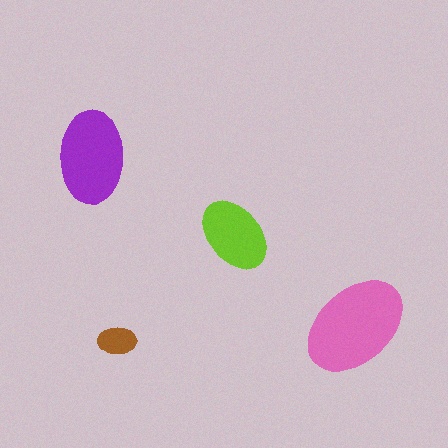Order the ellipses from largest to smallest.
the pink one, the purple one, the lime one, the brown one.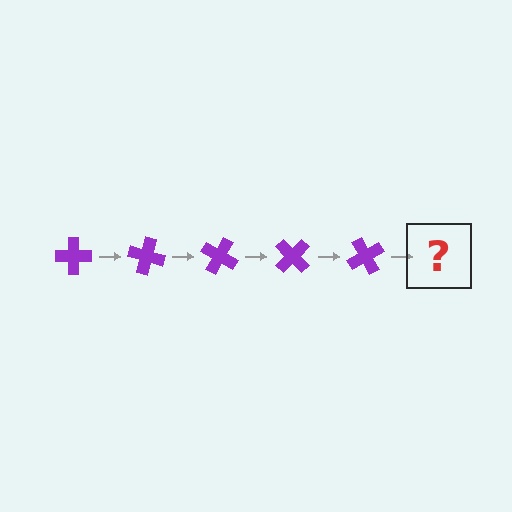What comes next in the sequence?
The next element should be a purple cross rotated 75 degrees.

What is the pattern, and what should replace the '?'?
The pattern is that the cross rotates 15 degrees each step. The '?' should be a purple cross rotated 75 degrees.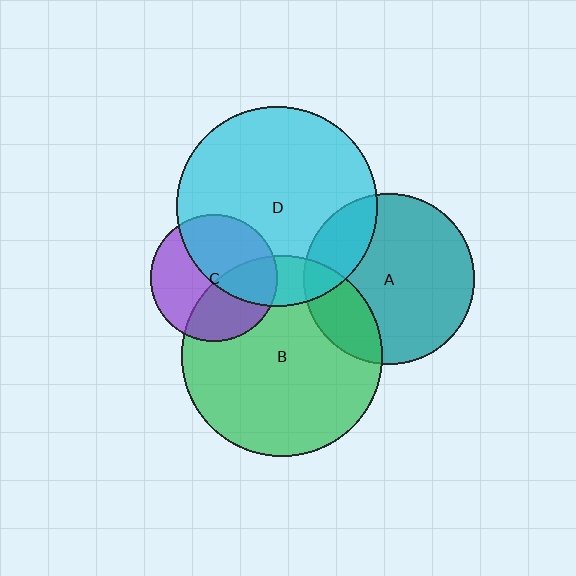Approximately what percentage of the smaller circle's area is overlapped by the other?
Approximately 20%.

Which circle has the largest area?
Circle B (green).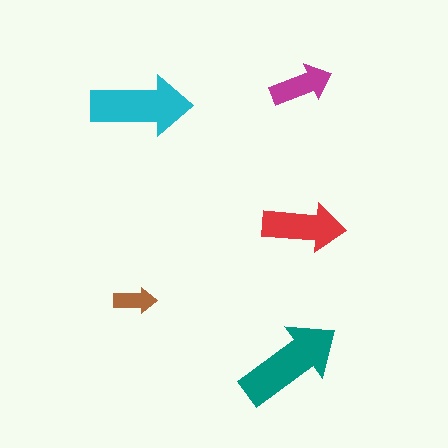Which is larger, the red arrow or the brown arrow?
The red one.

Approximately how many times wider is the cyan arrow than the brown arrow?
About 2.5 times wider.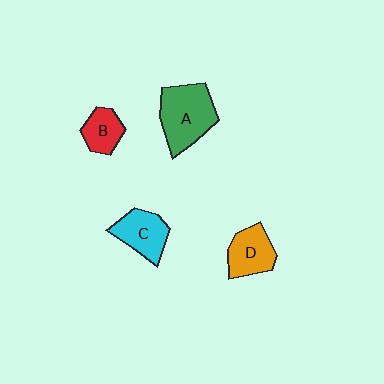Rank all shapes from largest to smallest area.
From largest to smallest: A (green), C (cyan), D (orange), B (red).